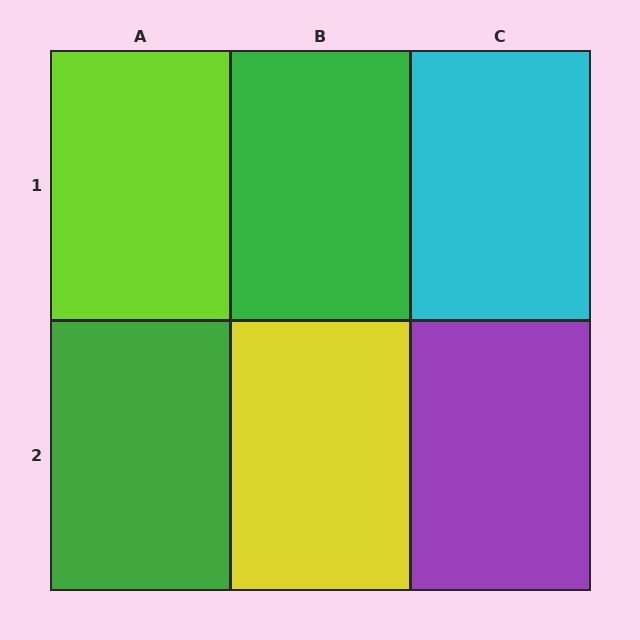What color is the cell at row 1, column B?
Green.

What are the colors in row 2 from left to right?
Green, yellow, purple.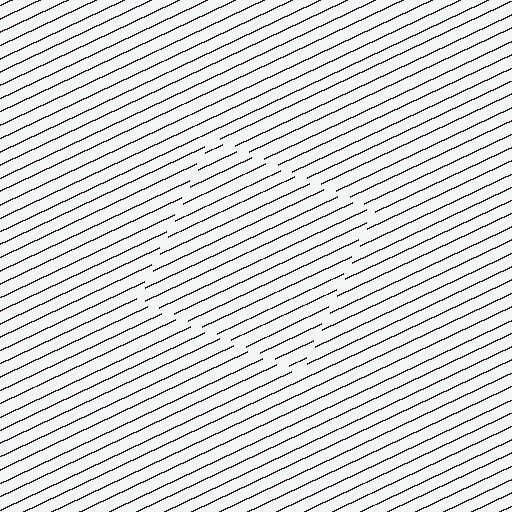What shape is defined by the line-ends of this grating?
An illusory square. The interior of the shape contains the same grating, shifted by half a period — the contour is defined by the phase discontinuity where line-ends from the inner and outer gratings abut.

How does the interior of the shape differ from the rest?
The interior of the shape contains the same grating, shifted by half a period — the contour is defined by the phase discontinuity where line-ends from the inner and outer gratings abut.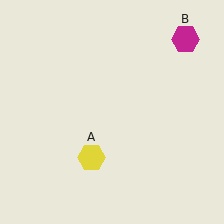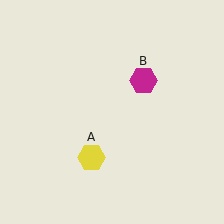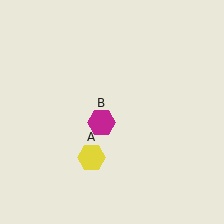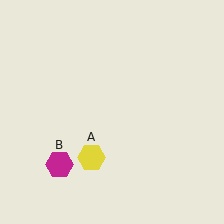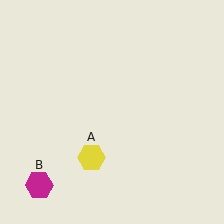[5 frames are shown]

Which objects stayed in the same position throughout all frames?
Yellow hexagon (object A) remained stationary.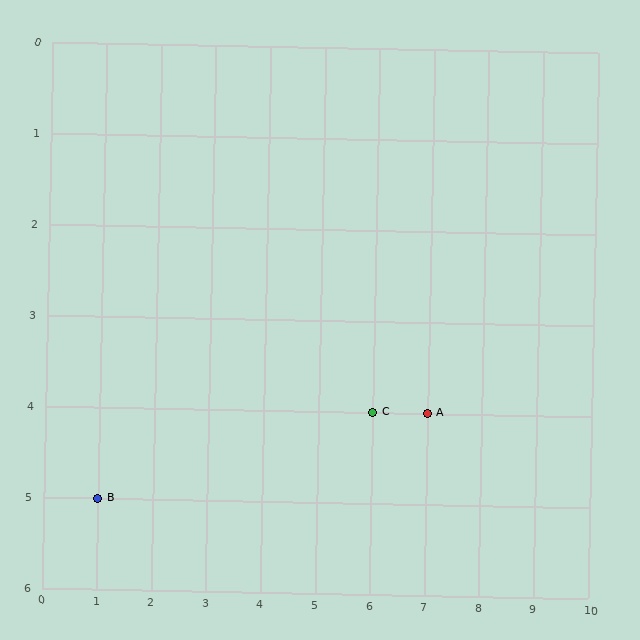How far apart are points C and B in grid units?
Points C and B are 5 columns and 1 row apart (about 5.1 grid units diagonally).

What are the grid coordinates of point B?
Point B is at grid coordinates (1, 5).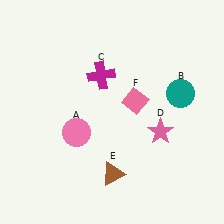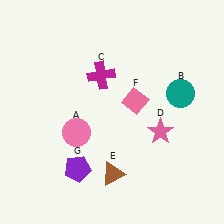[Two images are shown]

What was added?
A purple pentagon (G) was added in Image 2.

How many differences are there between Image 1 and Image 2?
There is 1 difference between the two images.